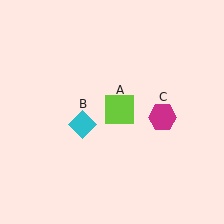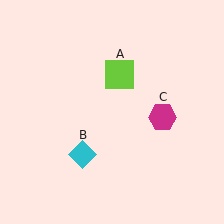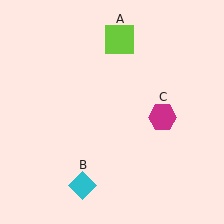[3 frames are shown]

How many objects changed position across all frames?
2 objects changed position: lime square (object A), cyan diamond (object B).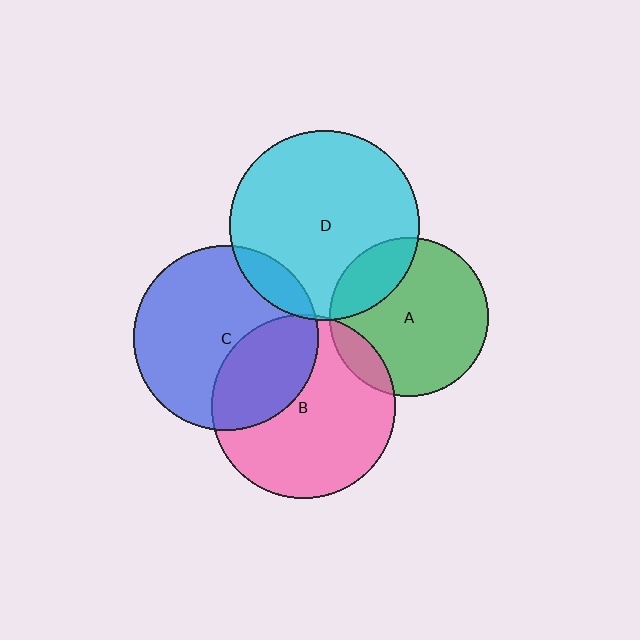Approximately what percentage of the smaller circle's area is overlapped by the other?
Approximately 5%.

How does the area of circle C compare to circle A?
Approximately 1.3 times.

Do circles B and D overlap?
Yes.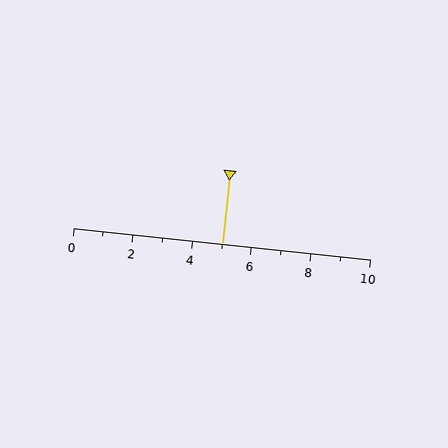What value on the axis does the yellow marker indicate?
The marker indicates approximately 5.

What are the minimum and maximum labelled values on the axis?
The axis runs from 0 to 10.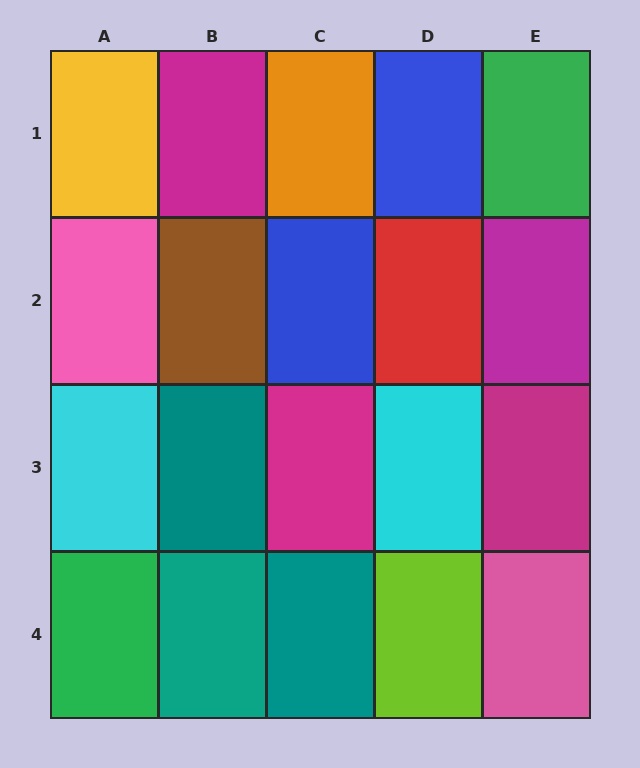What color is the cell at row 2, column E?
Magenta.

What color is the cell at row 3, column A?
Cyan.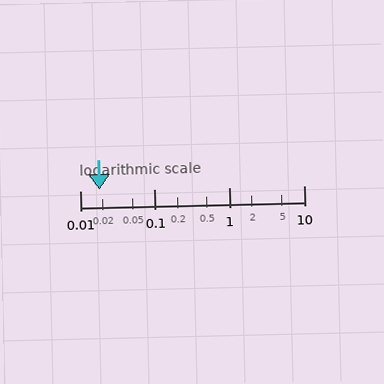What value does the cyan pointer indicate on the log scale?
The pointer indicates approximately 0.018.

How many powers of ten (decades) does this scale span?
The scale spans 3 decades, from 0.01 to 10.